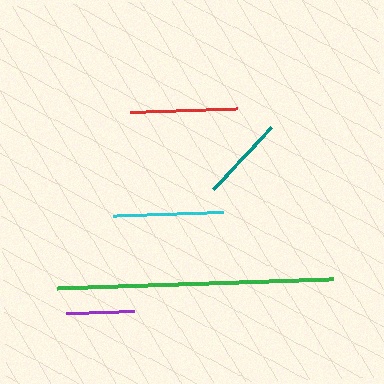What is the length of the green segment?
The green segment is approximately 276 pixels long.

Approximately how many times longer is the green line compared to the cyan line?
The green line is approximately 2.5 times the length of the cyan line.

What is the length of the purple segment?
The purple segment is approximately 68 pixels long.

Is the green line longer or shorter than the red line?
The green line is longer than the red line.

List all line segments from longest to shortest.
From longest to shortest: green, cyan, red, teal, purple.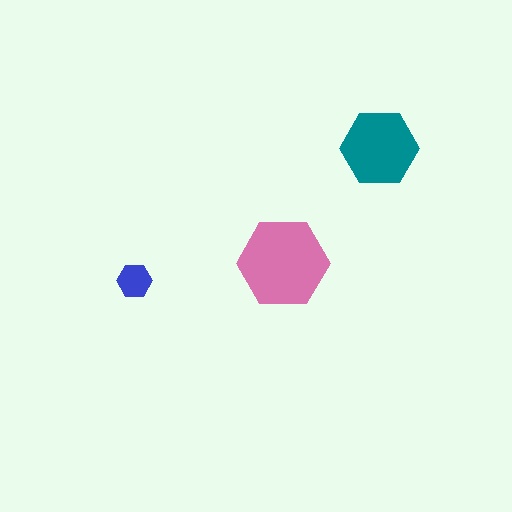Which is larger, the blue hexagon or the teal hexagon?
The teal one.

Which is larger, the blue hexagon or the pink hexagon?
The pink one.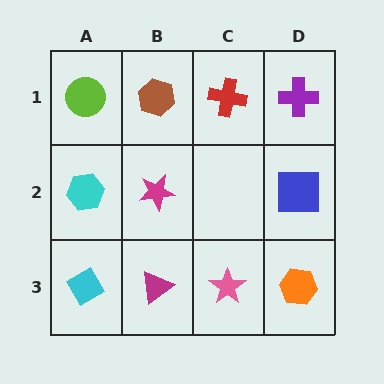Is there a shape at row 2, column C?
No, that cell is empty.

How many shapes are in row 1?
4 shapes.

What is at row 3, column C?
A pink star.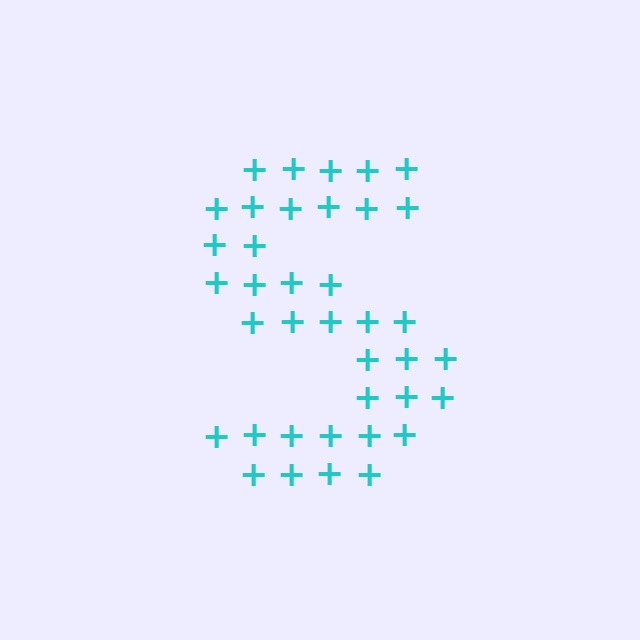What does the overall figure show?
The overall figure shows the letter S.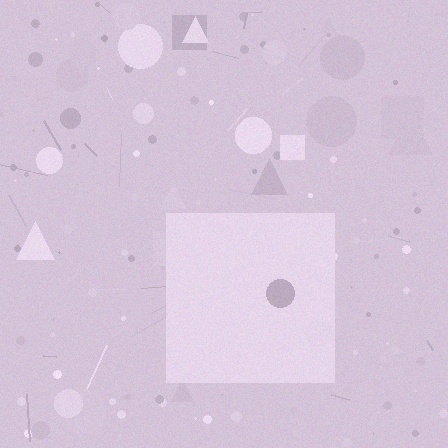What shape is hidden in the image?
A square is hidden in the image.